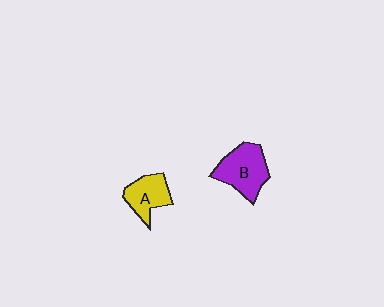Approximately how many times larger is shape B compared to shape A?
Approximately 1.4 times.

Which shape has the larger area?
Shape B (purple).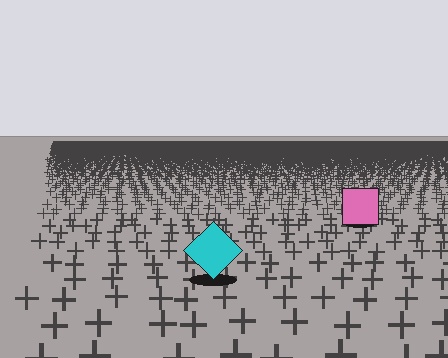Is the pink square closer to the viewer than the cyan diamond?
No. The cyan diamond is closer — you can tell from the texture gradient: the ground texture is coarser near it.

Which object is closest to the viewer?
The cyan diamond is closest. The texture marks near it are larger and more spread out.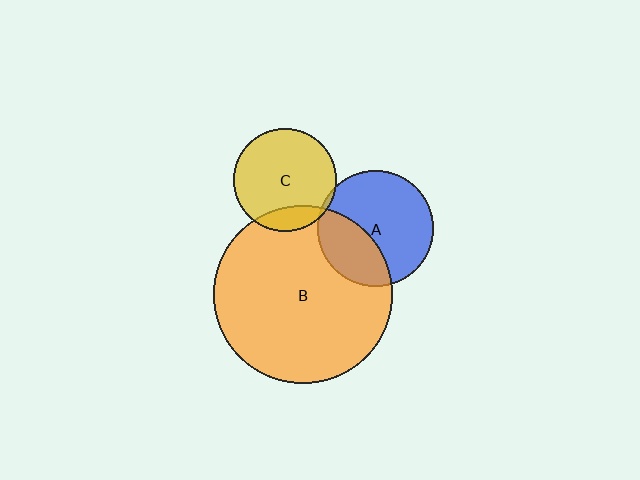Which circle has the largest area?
Circle B (orange).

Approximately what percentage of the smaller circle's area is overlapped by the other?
Approximately 35%.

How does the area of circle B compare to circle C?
Approximately 3.0 times.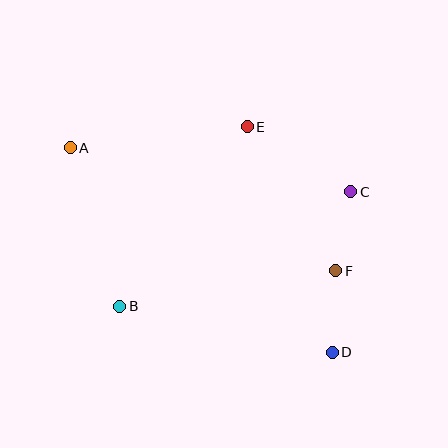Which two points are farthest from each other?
Points A and D are farthest from each other.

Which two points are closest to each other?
Points C and F are closest to each other.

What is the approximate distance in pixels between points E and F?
The distance between E and F is approximately 169 pixels.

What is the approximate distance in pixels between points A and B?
The distance between A and B is approximately 166 pixels.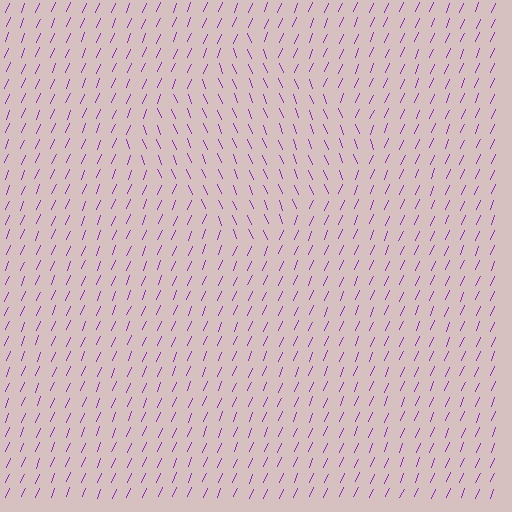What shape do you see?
I see a diamond.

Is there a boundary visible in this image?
Yes, there is a texture boundary formed by a change in line orientation.